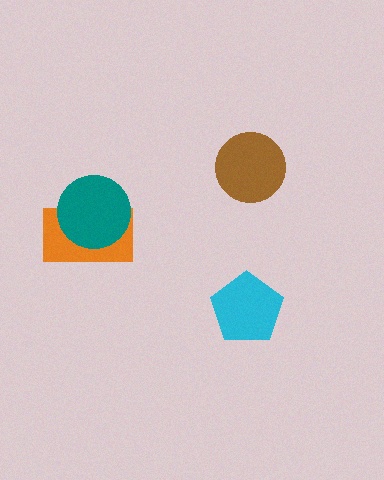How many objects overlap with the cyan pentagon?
0 objects overlap with the cyan pentagon.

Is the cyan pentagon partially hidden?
No, no other shape covers it.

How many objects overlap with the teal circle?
1 object overlaps with the teal circle.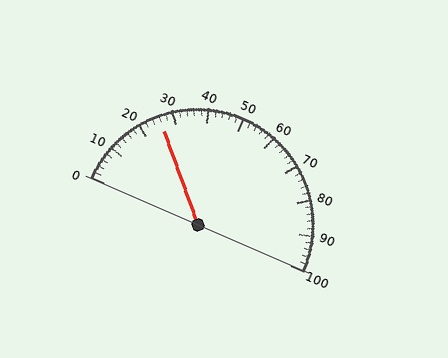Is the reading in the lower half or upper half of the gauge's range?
The reading is in the lower half of the range (0 to 100).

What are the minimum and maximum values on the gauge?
The gauge ranges from 0 to 100.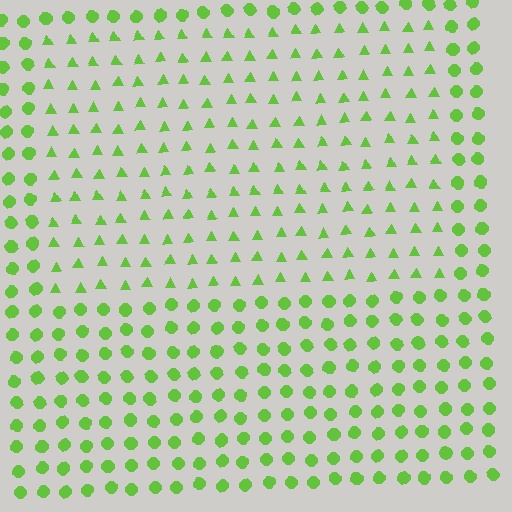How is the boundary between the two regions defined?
The boundary is defined by a change in element shape: triangles inside vs. circles outside. All elements share the same color and spacing.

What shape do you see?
I see a rectangle.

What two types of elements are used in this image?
The image uses triangles inside the rectangle region and circles outside it.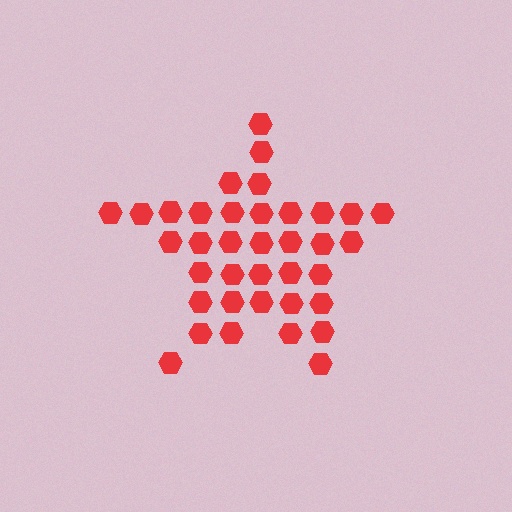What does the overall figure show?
The overall figure shows a star.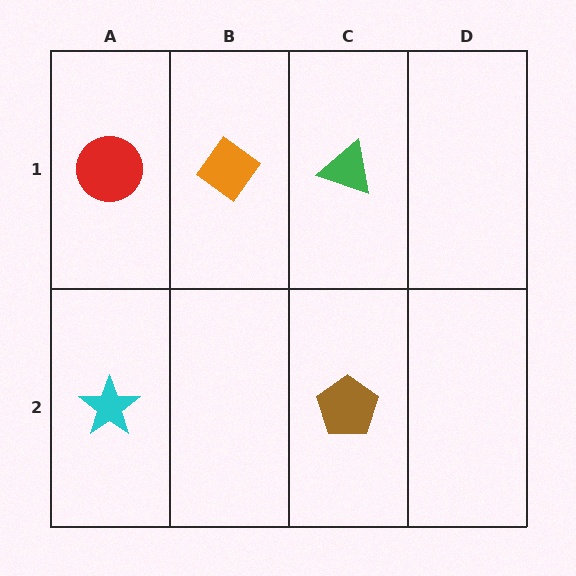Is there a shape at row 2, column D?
No, that cell is empty.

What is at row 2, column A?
A cyan star.